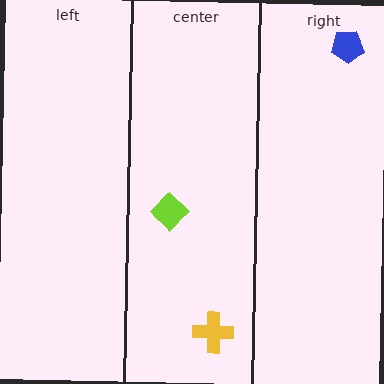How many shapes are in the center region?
2.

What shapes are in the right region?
The blue pentagon.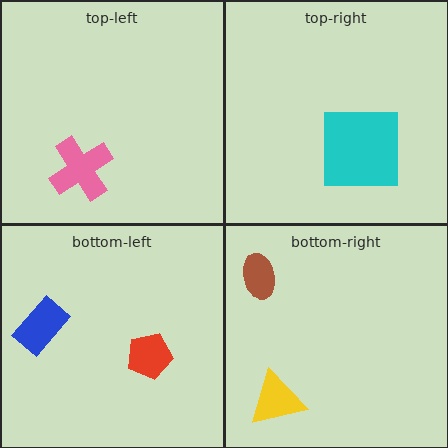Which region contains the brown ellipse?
The bottom-right region.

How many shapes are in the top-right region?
1.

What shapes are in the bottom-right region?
The brown ellipse, the yellow triangle.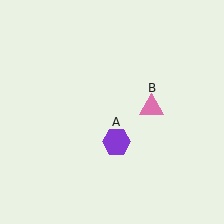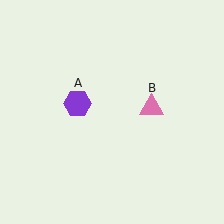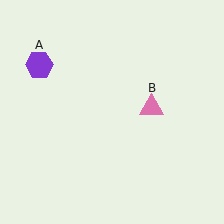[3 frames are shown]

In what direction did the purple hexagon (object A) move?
The purple hexagon (object A) moved up and to the left.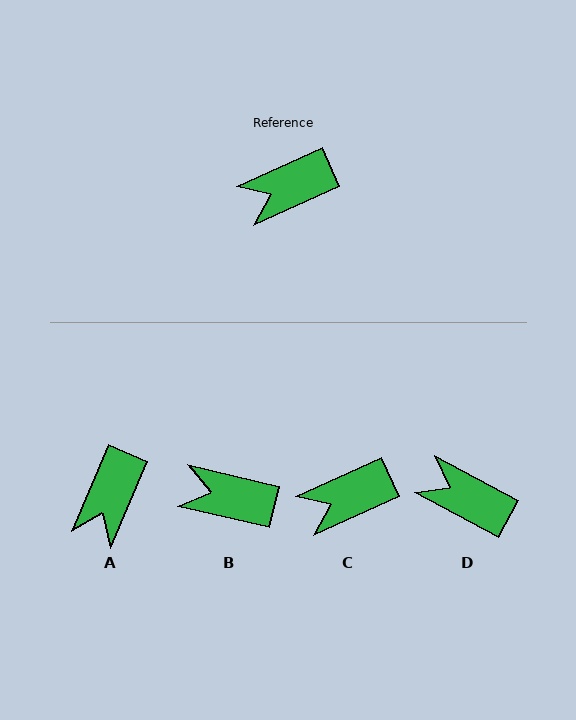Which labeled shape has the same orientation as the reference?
C.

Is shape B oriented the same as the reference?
No, it is off by about 38 degrees.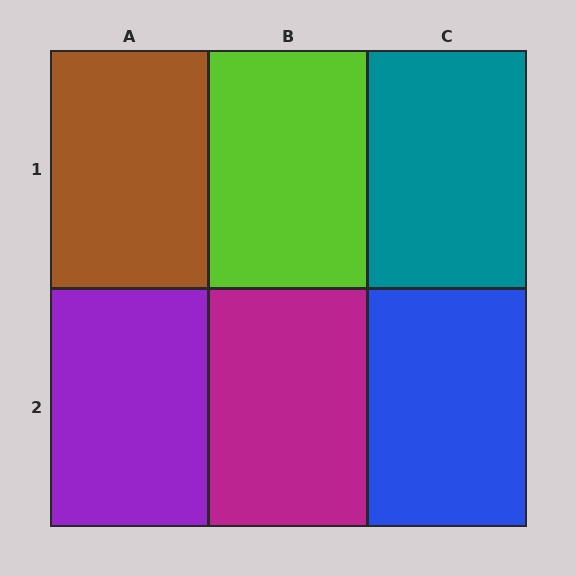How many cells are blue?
1 cell is blue.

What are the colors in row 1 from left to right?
Brown, lime, teal.